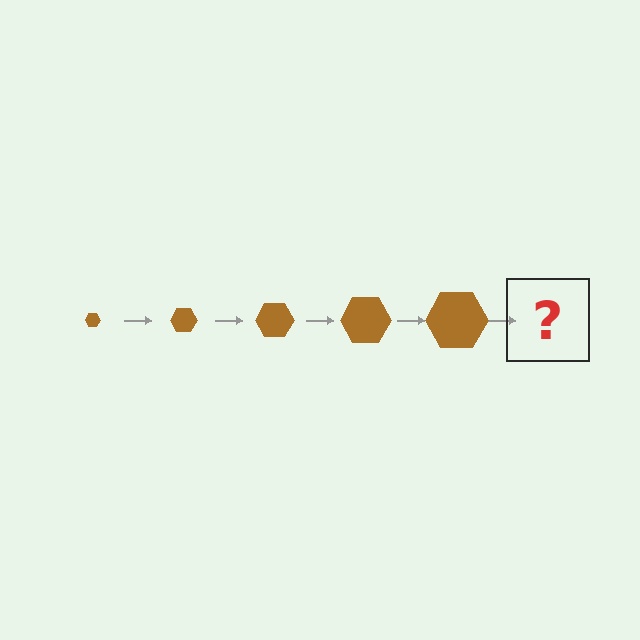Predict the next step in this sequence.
The next step is a brown hexagon, larger than the previous one.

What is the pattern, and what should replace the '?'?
The pattern is that the hexagon gets progressively larger each step. The '?' should be a brown hexagon, larger than the previous one.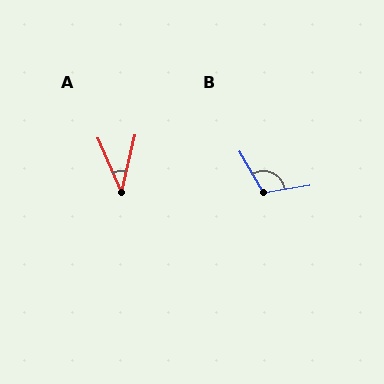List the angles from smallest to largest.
A (37°), B (111°).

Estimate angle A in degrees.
Approximately 37 degrees.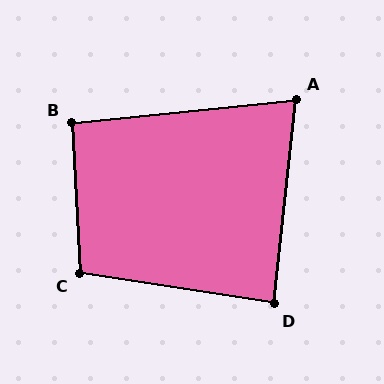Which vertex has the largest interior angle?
C, at approximately 102 degrees.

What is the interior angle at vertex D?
Approximately 87 degrees (approximately right).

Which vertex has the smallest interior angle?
A, at approximately 78 degrees.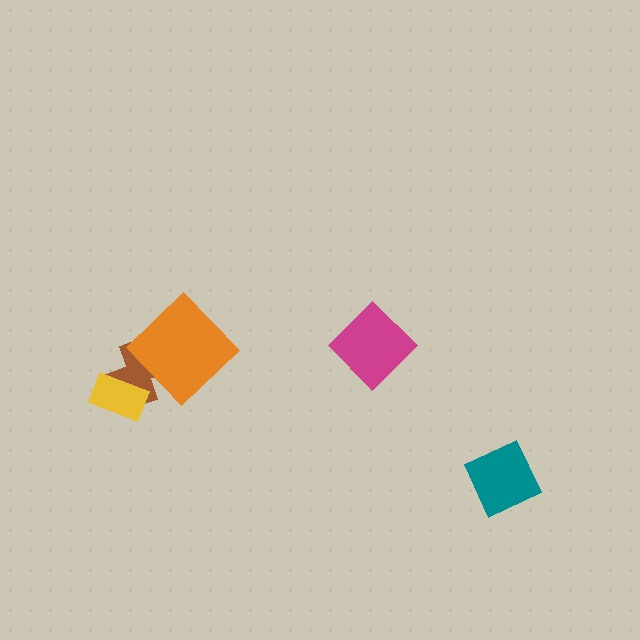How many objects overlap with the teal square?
0 objects overlap with the teal square.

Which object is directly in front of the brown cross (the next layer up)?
The orange diamond is directly in front of the brown cross.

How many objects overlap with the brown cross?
2 objects overlap with the brown cross.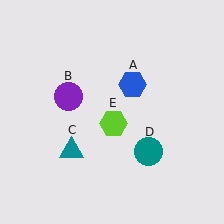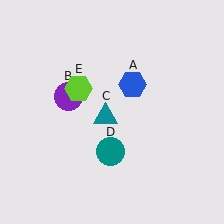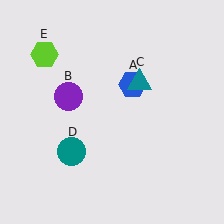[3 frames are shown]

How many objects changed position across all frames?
3 objects changed position: teal triangle (object C), teal circle (object D), lime hexagon (object E).